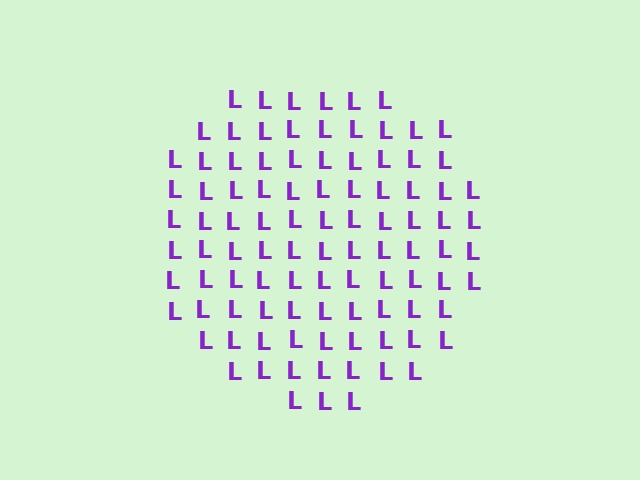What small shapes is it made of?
It is made of small letter L's.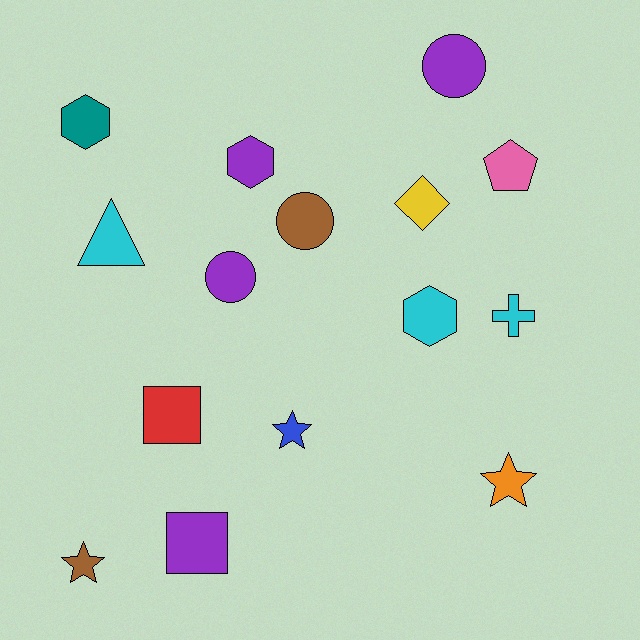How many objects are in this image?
There are 15 objects.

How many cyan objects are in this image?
There are 3 cyan objects.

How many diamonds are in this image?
There is 1 diamond.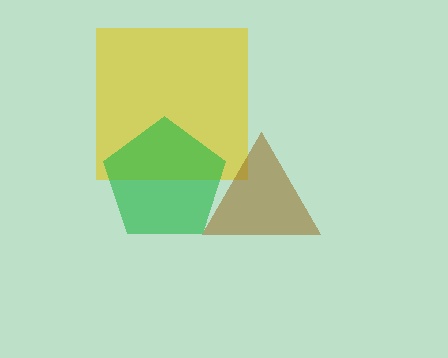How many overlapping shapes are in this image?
There are 3 overlapping shapes in the image.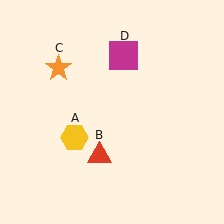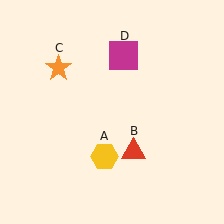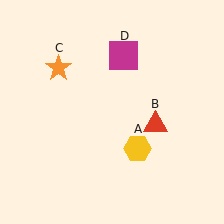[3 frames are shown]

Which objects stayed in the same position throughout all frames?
Orange star (object C) and magenta square (object D) remained stationary.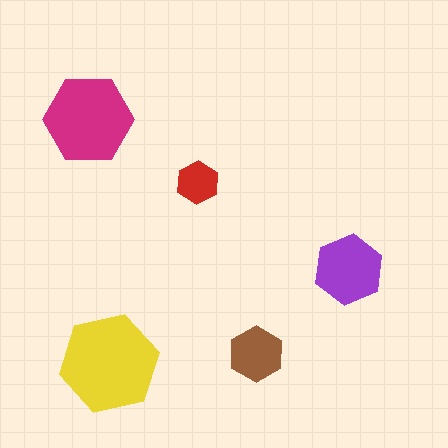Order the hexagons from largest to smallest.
the yellow one, the magenta one, the purple one, the brown one, the red one.